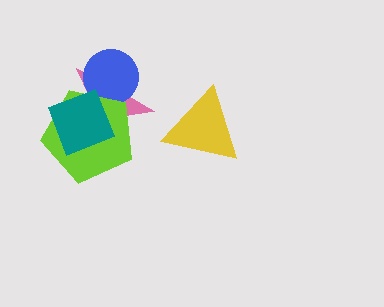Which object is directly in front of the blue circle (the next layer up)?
The lime pentagon is directly in front of the blue circle.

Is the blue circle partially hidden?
Yes, it is partially covered by another shape.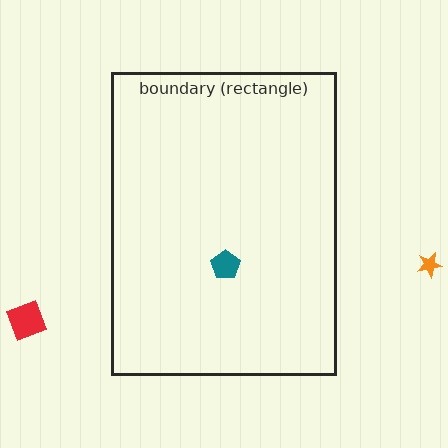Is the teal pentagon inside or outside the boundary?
Inside.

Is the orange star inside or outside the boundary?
Outside.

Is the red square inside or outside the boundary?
Outside.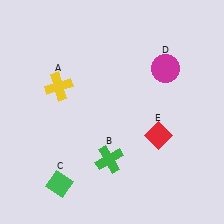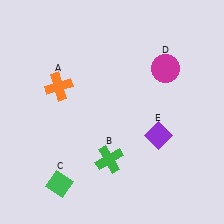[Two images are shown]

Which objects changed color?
A changed from yellow to orange. E changed from red to purple.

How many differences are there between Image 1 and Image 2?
There are 2 differences between the two images.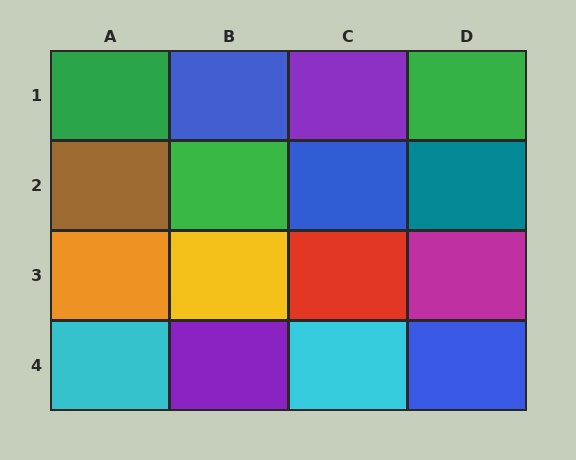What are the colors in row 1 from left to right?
Green, blue, purple, green.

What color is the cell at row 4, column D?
Blue.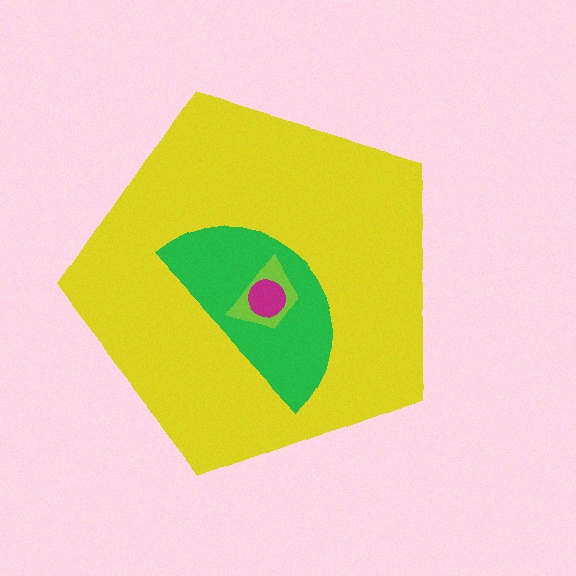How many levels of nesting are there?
4.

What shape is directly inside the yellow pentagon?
The green semicircle.